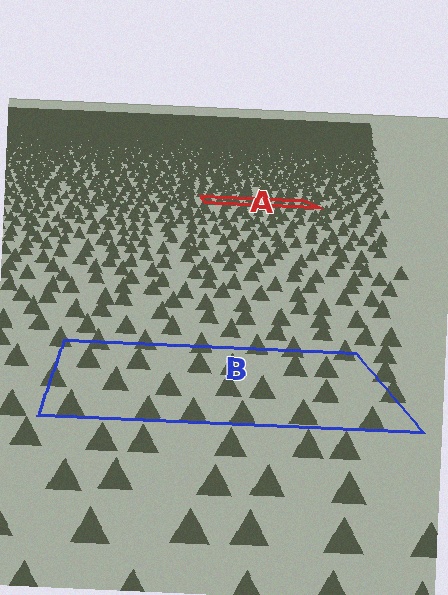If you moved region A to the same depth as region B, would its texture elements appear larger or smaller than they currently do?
They would appear larger. At a closer depth, the same texture elements are projected at a bigger on-screen size.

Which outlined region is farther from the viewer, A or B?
Region A is farther from the viewer — the texture elements inside it appear smaller and more densely packed.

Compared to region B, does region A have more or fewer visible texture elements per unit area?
Region A has more texture elements per unit area — they are packed more densely because it is farther away.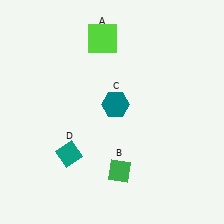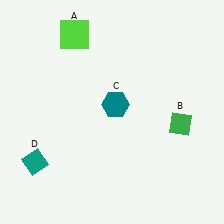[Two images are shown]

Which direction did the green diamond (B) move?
The green diamond (B) moved right.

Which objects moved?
The objects that moved are: the lime square (A), the green diamond (B), the teal diamond (D).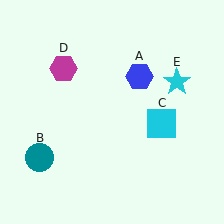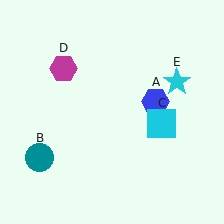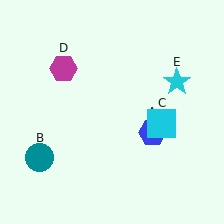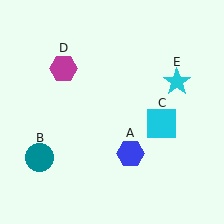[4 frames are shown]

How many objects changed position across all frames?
1 object changed position: blue hexagon (object A).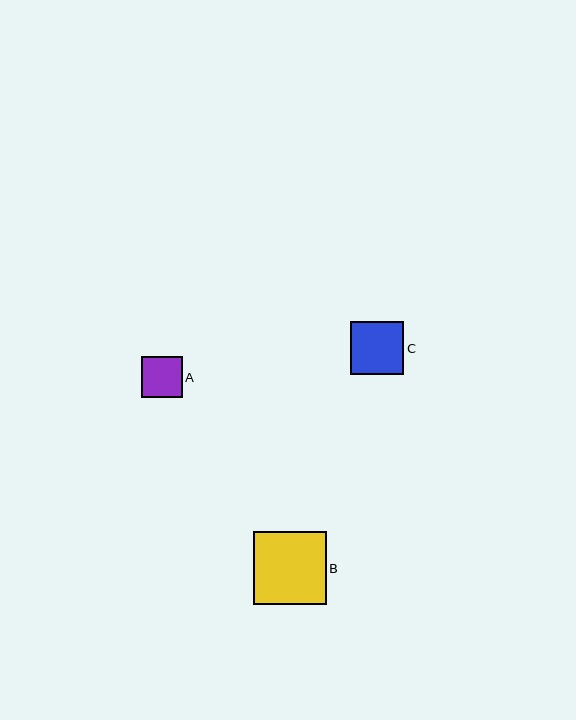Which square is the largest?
Square B is the largest with a size of approximately 72 pixels.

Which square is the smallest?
Square A is the smallest with a size of approximately 41 pixels.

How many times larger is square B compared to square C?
Square B is approximately 1.4 times the size of square C.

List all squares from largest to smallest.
From largest to smallest: B, C, A.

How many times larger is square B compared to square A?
Square B is approximately 1.8 times the size of square A.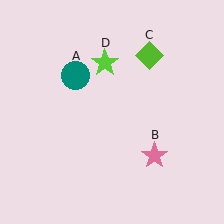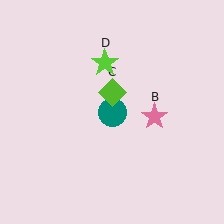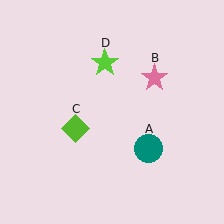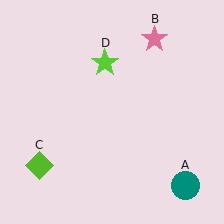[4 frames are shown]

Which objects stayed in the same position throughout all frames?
Lime star (object D) remained stationary.